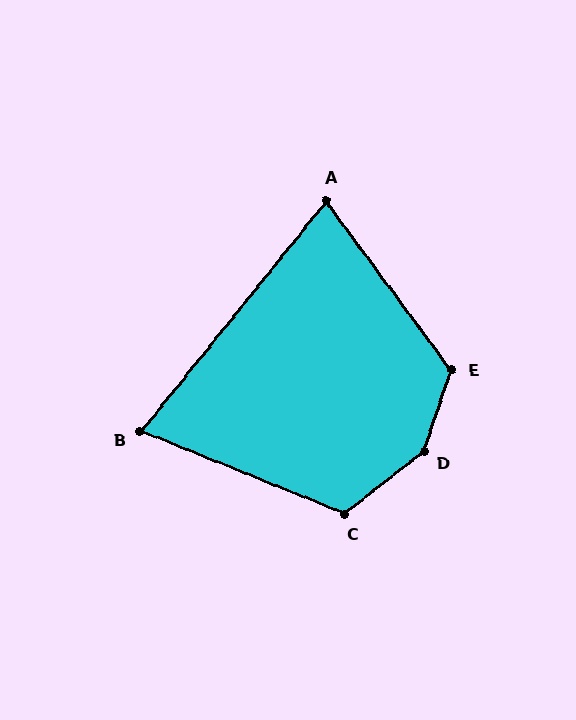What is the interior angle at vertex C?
Approximately 120 degrees (obtuse).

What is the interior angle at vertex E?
Approximately 125 degrees (obtuse).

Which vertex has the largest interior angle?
D, at approximately 147 degrees.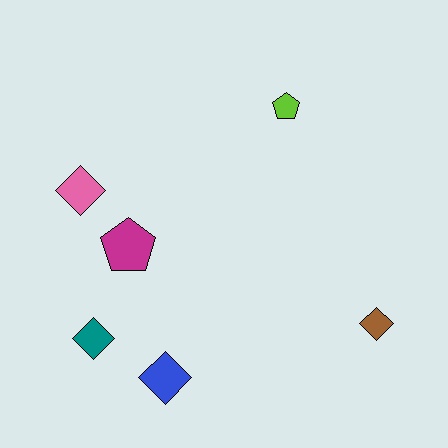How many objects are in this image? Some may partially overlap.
There are 6 objects.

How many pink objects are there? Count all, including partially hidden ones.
There is 1 pink object.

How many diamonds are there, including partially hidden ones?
There are 4 diamonds.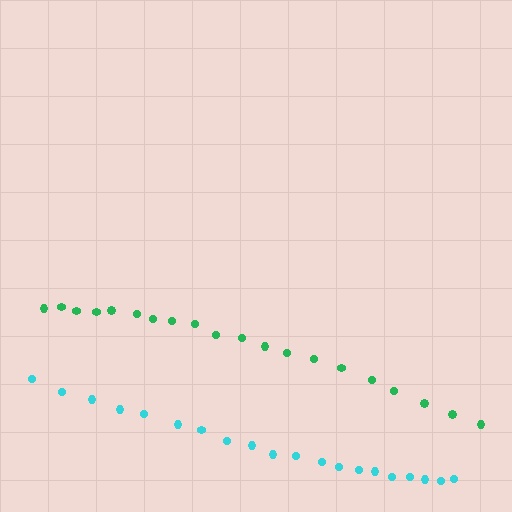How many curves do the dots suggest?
There are 2 distinct paths.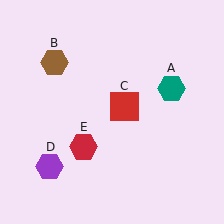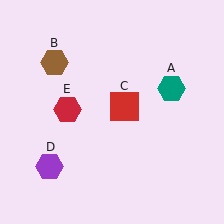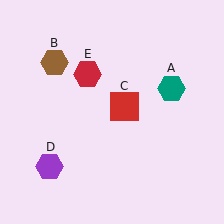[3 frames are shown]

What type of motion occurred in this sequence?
The red hexagon (object E) rotated clockwise around the center of the scene.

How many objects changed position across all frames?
1 object changed position: red hexagon (object E).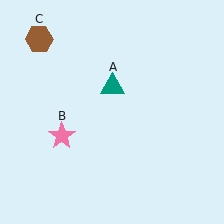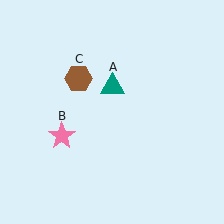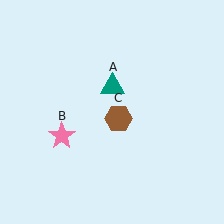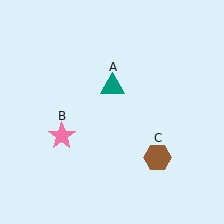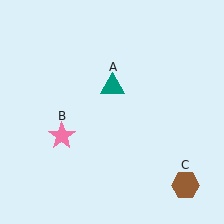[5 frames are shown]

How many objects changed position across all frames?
1 object changed position: brown hexagon (object C).